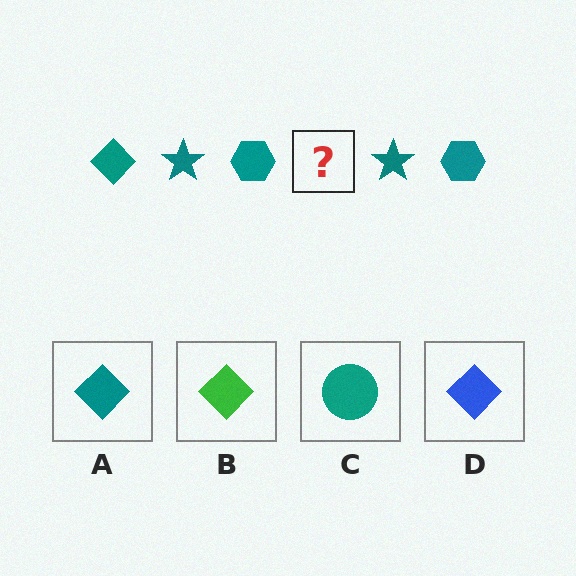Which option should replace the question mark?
Option A.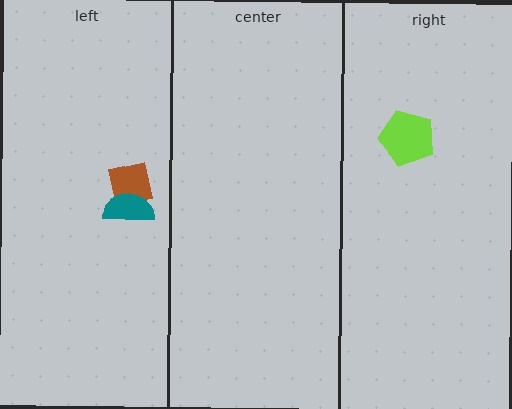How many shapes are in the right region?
1.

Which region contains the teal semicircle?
The left region.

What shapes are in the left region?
The brown square, the teal semicircle.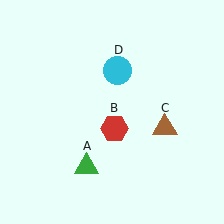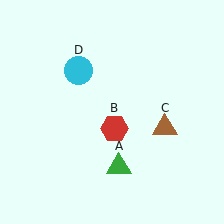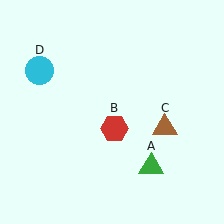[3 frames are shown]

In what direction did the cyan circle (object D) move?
The cyan circle (object D) moved left.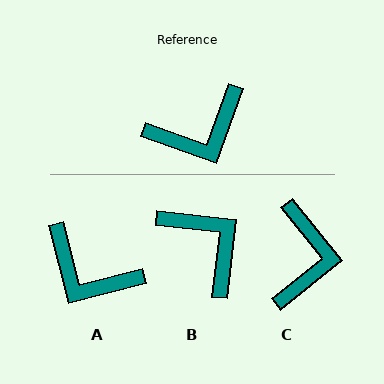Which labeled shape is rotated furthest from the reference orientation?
B, about 103 degrees away.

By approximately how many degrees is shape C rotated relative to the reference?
Approximately 59 degrees counter-clockwise.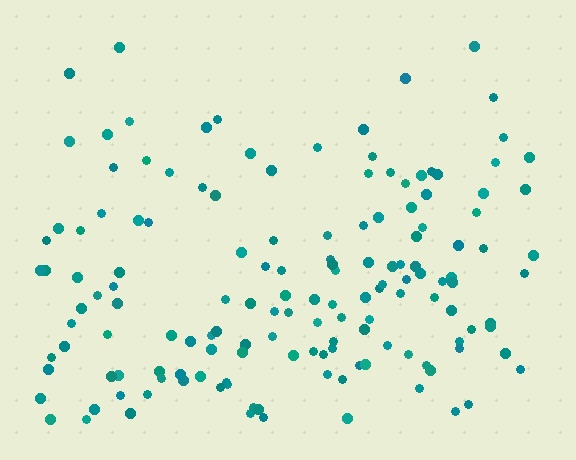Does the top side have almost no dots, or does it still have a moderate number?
Still a moderate number, just noticeably fewer than the bottom.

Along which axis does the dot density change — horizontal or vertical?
Vertical.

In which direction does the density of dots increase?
From top to bottom, with the bottom side densest.